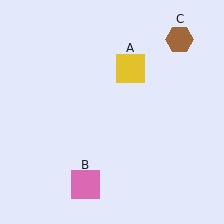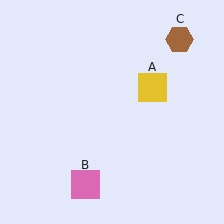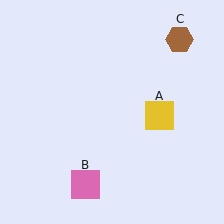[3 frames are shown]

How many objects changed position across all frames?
1 object changed position: yellow square (object A).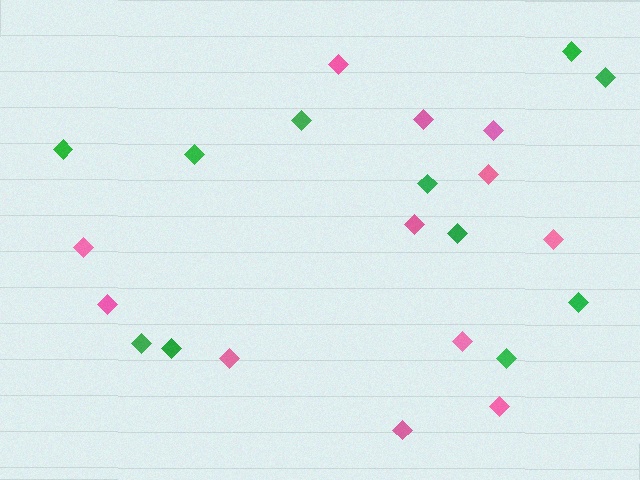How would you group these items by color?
There are 2 groups: one group of pink diamonds (12) and one group of green diamonds (11).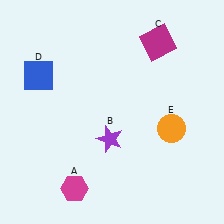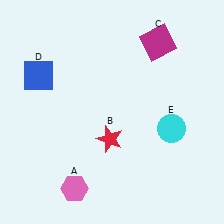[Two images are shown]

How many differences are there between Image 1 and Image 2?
There are 3 differences between the two images.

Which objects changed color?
A changed from magenta to pink. B changed from purple to red. E changed from orange to cyan.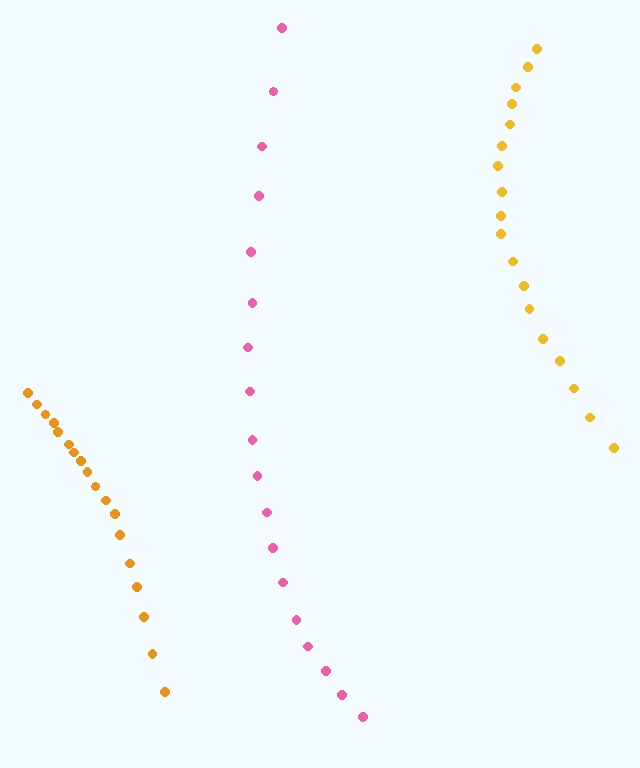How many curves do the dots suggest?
There are 3 distinct paths.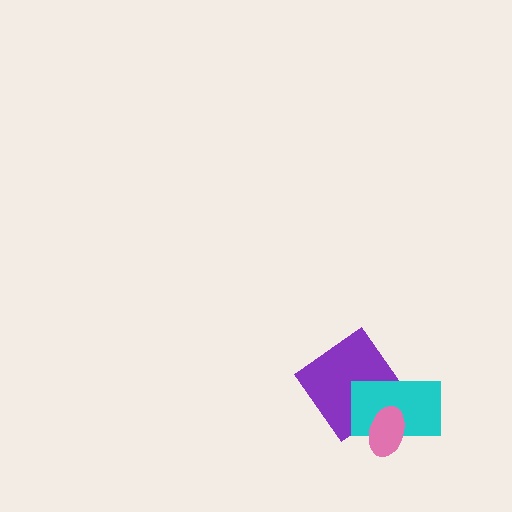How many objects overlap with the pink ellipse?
2 objects overlap with the pink ellipse.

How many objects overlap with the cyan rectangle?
2 objects overlap with the cyan rectangle.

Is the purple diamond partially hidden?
Yes, it is partially covered by another shape.